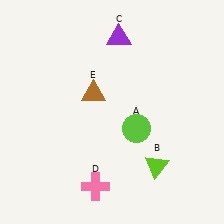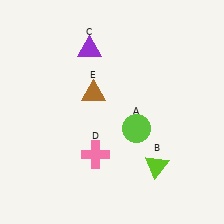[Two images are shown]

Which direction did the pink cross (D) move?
The pink cross (D) moved up.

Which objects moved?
The objects that moved are: the purple triangle (C), the pink cross (D).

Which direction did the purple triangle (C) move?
The purple triangle (C) moved left.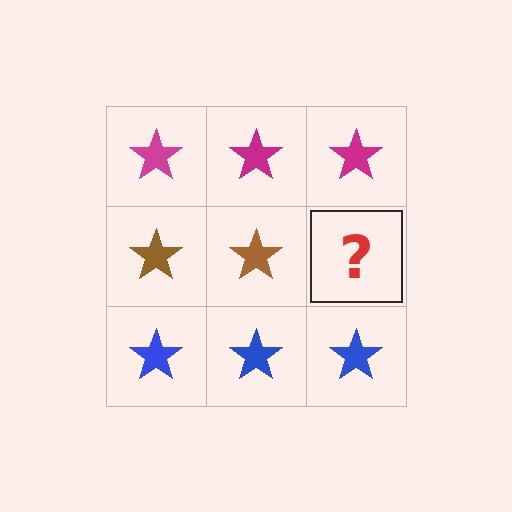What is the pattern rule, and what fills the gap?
The rule is that each row has a consistent color. The gap should be filled with a brown star.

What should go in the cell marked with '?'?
The missing cell should contain a brown star.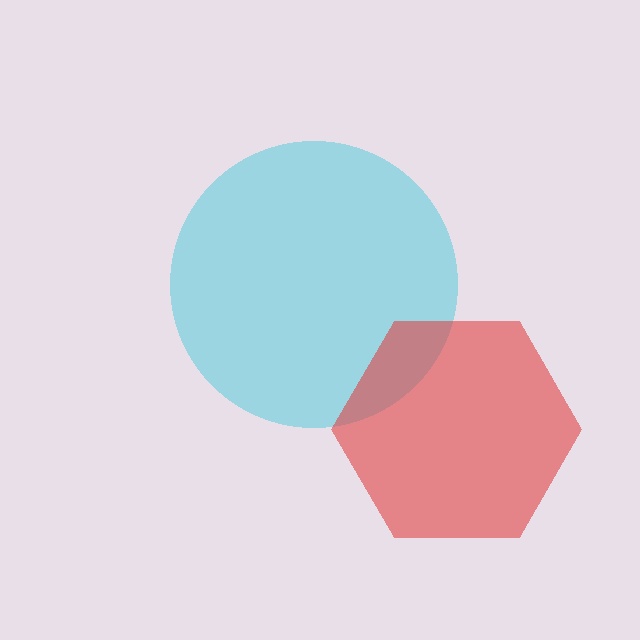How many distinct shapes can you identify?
There are 2 distinct shapes: a cyan circle, a red hexagon.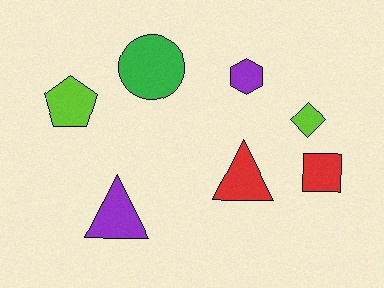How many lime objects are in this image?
There are 2 lime objects.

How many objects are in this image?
There are 7 objects.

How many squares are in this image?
There is 1 square.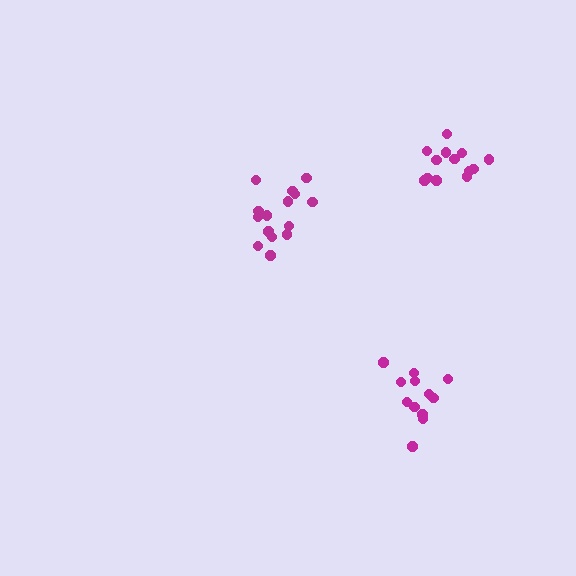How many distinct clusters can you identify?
There are 3 distinct clusters.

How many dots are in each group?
Group 1: 15 dots, Group 2: 12 dots, Group 3: 13 dots (40 total).